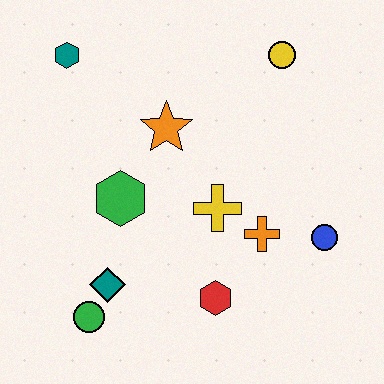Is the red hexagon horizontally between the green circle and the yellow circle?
Yes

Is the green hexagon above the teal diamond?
Yes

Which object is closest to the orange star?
The green hexagon is closest to the orange star.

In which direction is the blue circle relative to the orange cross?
The blue circle is to the right of the orange cross.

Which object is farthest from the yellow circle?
The green circle is farthest from the yellow circle.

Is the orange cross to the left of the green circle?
No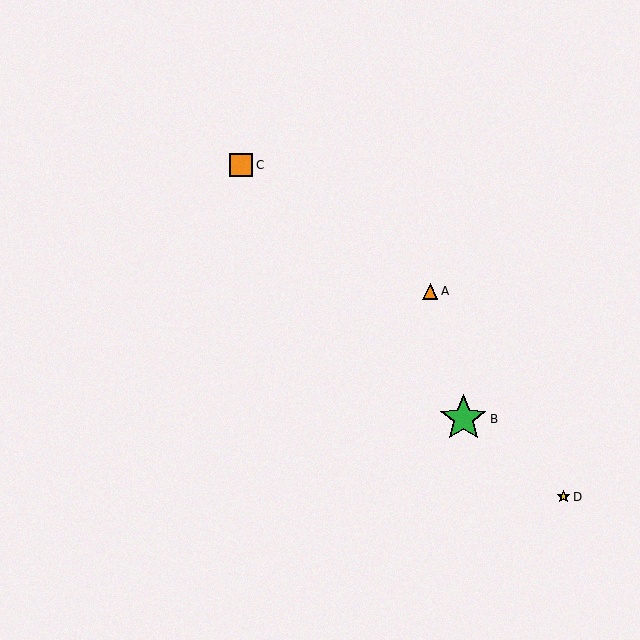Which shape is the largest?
The green star (labeled B) is the largest.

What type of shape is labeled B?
Shape B is a green star.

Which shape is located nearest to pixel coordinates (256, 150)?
The orange square (labeled C) at (241, 165) is nearest to that location.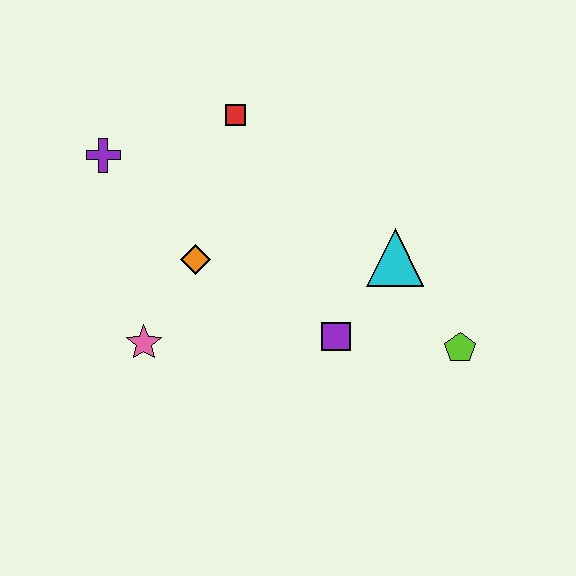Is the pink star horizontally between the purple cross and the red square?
Yes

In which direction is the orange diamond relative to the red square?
The orange diamond is below the red square.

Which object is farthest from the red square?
The lime pentagon is farthest from the red square.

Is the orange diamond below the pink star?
No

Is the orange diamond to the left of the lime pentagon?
Yes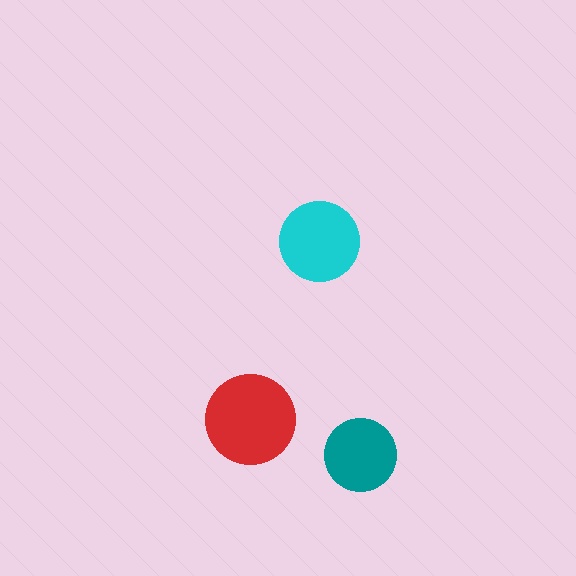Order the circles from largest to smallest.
the red one, the cyan one, the teal one.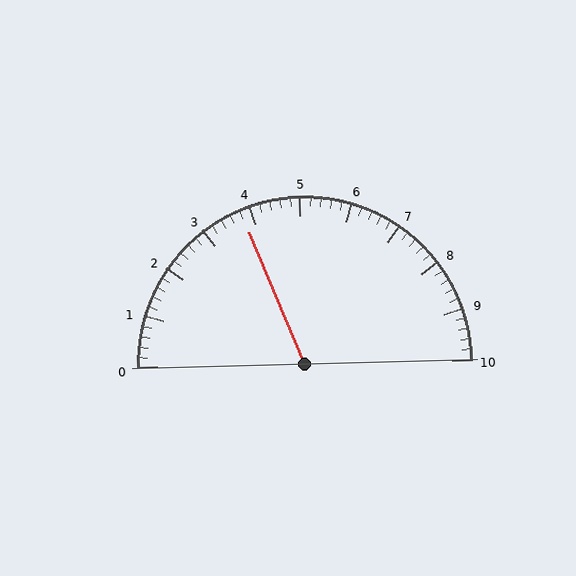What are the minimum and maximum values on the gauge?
The gauge ranges from 0 to 10.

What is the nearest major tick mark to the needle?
The nearest major tick mark is 4.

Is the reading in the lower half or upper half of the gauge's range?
The reading is in the lower half of the range (0 to 10).